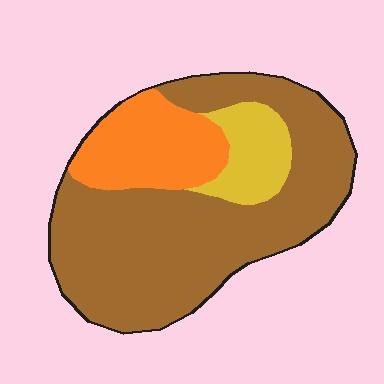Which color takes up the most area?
Brown, at roughly 70%.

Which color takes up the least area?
Yellow, at roughly 10%.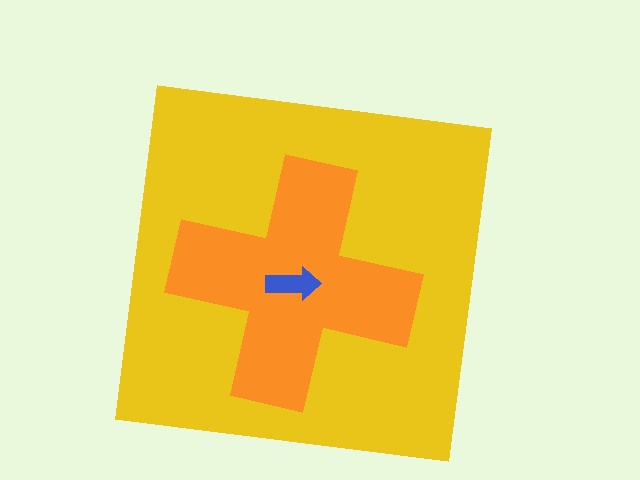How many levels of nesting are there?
3.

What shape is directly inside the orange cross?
The blue arrow.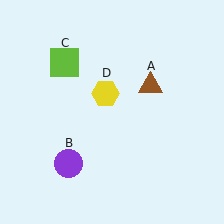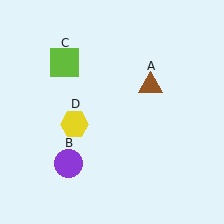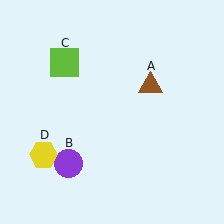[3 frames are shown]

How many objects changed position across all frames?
1 object changed position: yellow hexagon (object D).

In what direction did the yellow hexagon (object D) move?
The yellow hexagon (object D) moved down and to the left.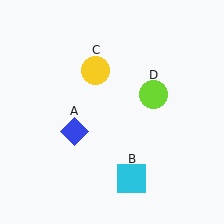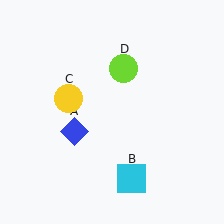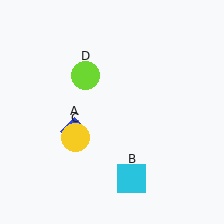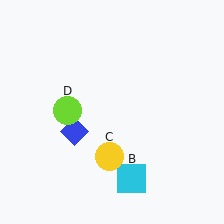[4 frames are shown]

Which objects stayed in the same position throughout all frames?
Blue diamond (object A) and cyan square (object B) remained stationary.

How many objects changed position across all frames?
2 objects changed position: yellow circle (object C), lime circle (object D).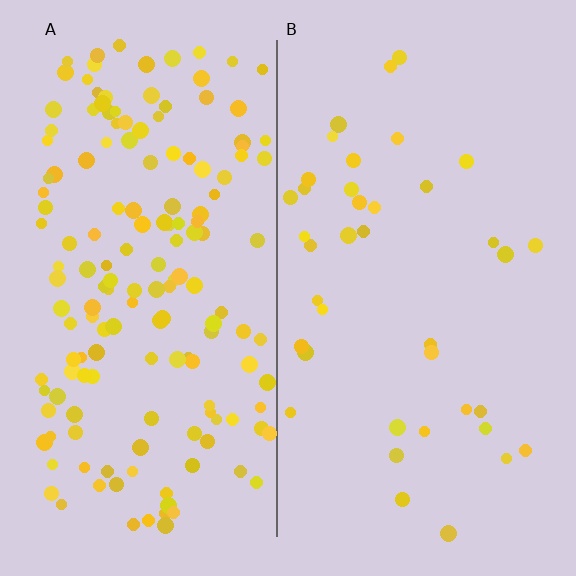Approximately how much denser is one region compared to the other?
Approximately 4.1× — region A over region B.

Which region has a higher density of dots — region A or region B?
A (the left).